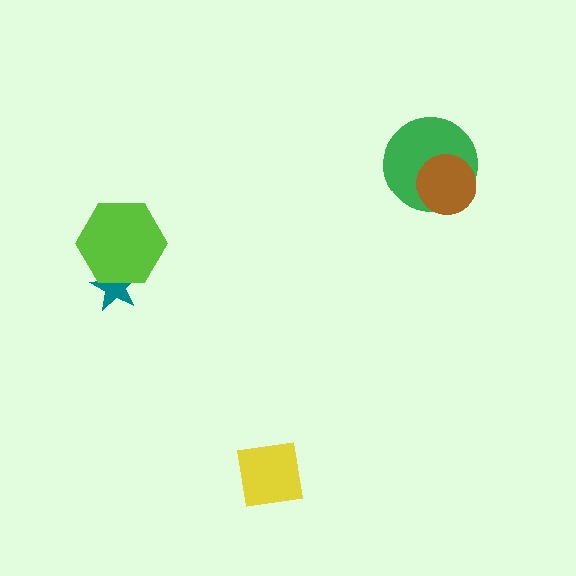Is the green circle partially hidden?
Yes, it is partially covered by another shape.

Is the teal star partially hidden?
Yes, it is partially covered by another shape.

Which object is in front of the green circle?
The brown circle is in front of the green circle.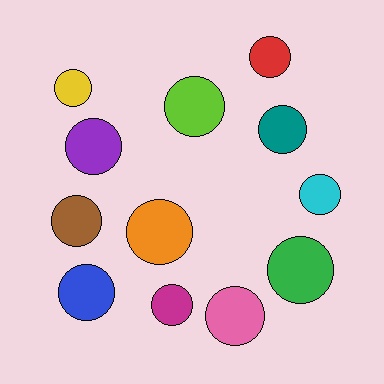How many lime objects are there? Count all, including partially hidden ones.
There is 1 lime object.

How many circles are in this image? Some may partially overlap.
There are 12 circles.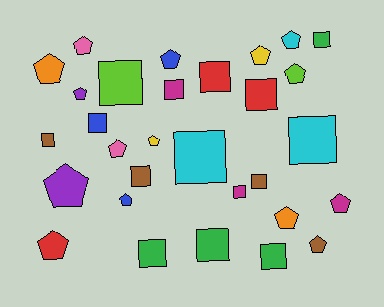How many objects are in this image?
There are 30 objects.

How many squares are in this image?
There are 15 squares.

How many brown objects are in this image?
There are 4 brown objects.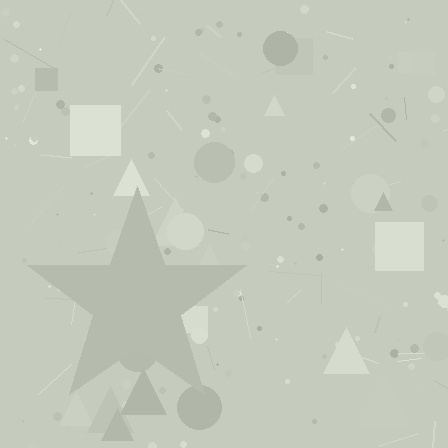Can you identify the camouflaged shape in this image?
The camouflaged shape is a star.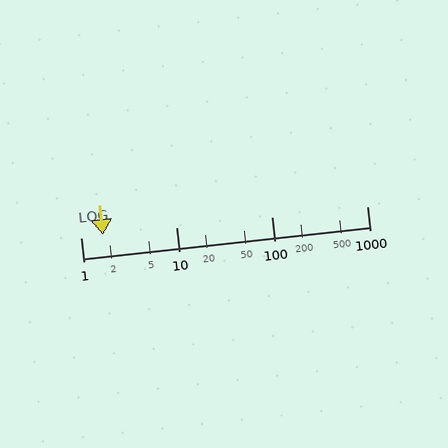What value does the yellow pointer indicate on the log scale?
The pointer indicates approximately 1.7.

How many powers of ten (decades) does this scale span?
The scale spans 3 decades, from 1 to 1000.